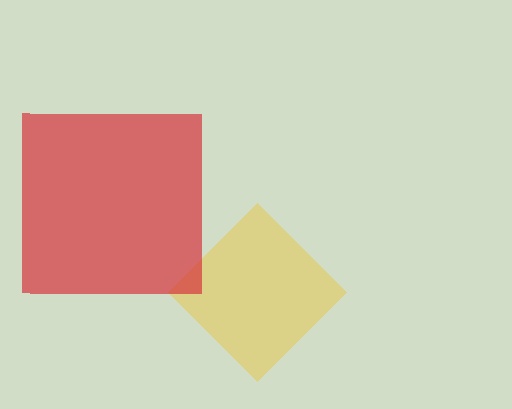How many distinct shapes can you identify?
There are 2 distinct shapes: a yellow diamond, a red square.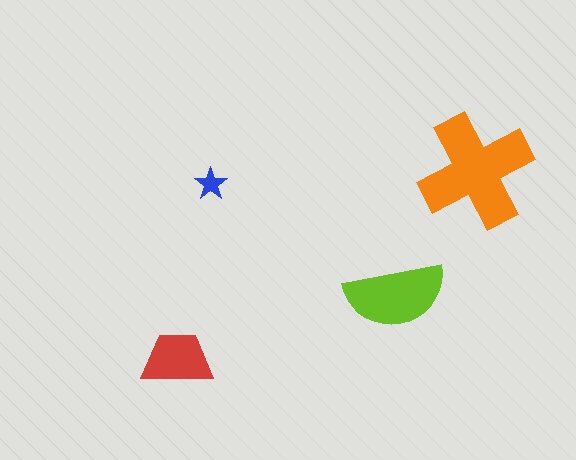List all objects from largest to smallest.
The orange cross, the lime semicircle, the red trapezoid, the blue star.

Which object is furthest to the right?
The orange cross is rightmost.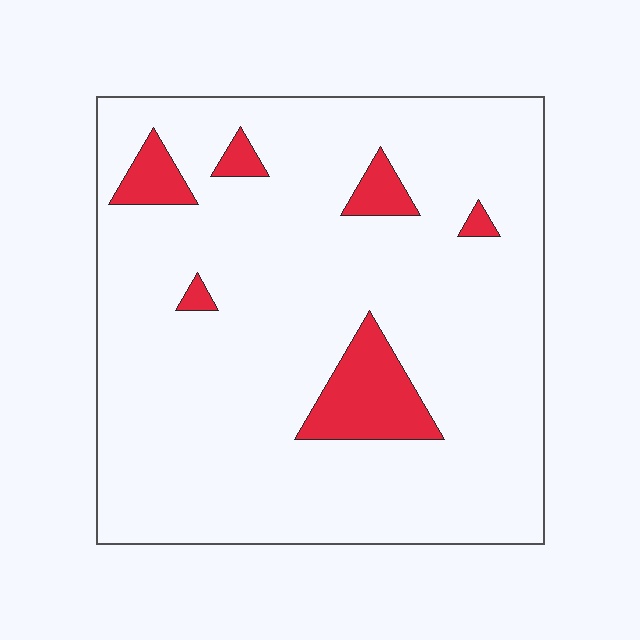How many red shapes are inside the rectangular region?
6.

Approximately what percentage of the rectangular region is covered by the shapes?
Approximately 10%.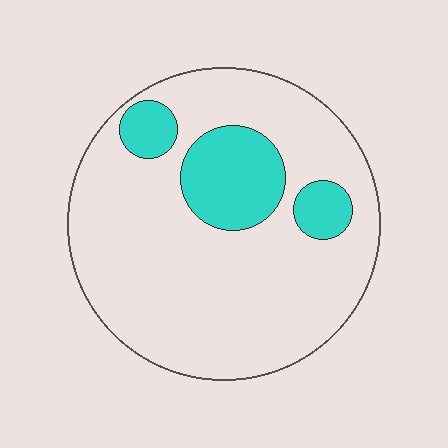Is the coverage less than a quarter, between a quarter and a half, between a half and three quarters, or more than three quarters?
Less than a quarter.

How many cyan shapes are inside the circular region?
3.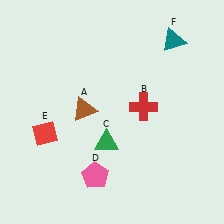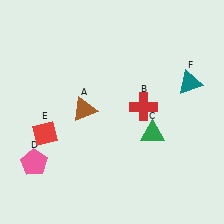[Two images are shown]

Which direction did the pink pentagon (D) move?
The pink pentagon (D) moved left.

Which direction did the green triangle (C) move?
The green triangle (C) moved right.